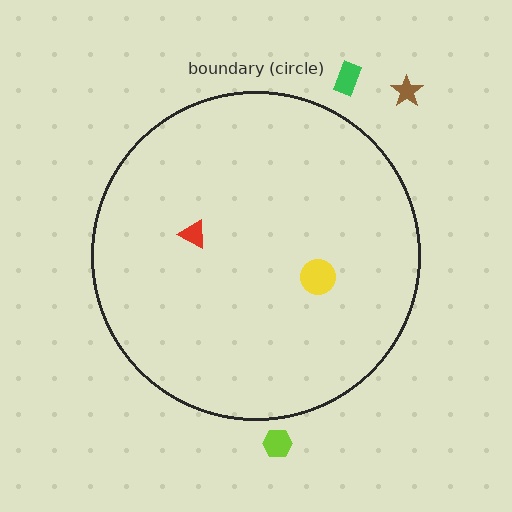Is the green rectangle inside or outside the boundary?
Outside.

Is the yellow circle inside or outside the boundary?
Inside.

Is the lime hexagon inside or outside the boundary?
Outside.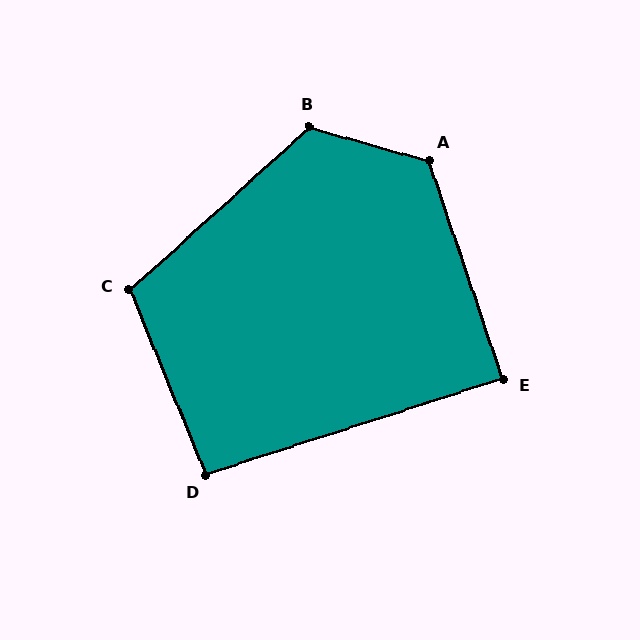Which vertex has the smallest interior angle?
E, at approximately 89 degrees.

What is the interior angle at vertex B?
Approximately 122 degrees (obtuse).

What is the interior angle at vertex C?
Approximately 110 degrees (obtuse).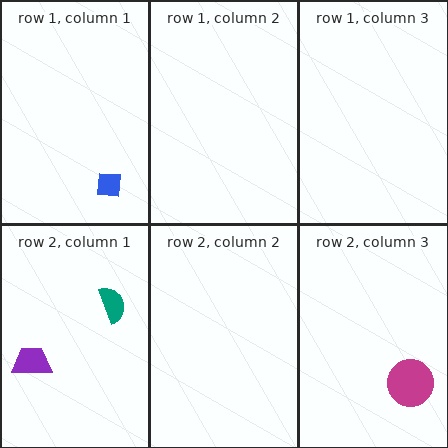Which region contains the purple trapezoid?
The row 2, column 1 region.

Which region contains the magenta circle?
The row 2, column 3 region.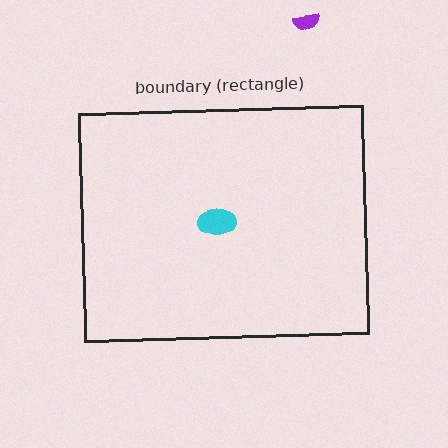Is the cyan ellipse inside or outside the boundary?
Inside.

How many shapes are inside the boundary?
1 inside, 1 outside.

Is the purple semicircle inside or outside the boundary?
Outside.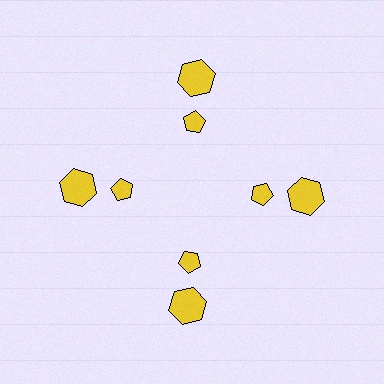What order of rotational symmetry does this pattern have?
This pattern has 4-fold rotational symmetry.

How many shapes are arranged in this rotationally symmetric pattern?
There are 8 shapes, arranged in 4 groups of 2.